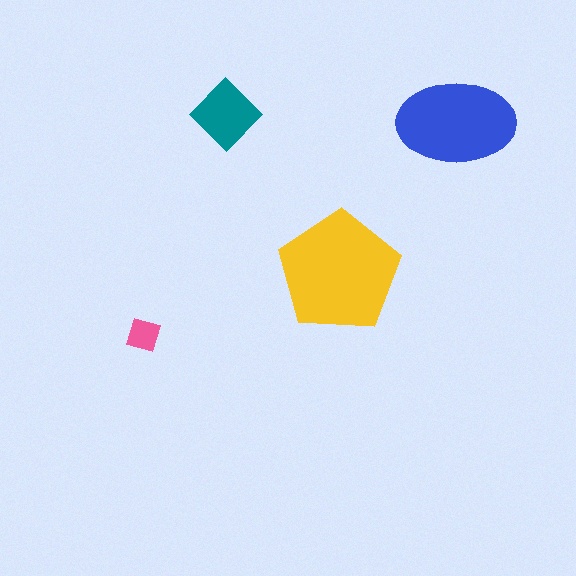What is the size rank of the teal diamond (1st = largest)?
3rd.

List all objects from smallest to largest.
The pink diamond, the teal diamond, the blue ellipse, the yellow pentagon.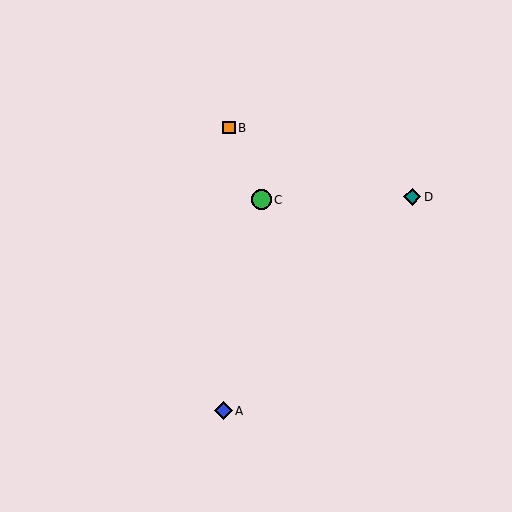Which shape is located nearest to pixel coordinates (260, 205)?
The green circle (labeled C) at (261, 200) is nearest to that location.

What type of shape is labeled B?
Shape B is an orange square.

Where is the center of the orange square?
The center of the orange square is at (229, 128).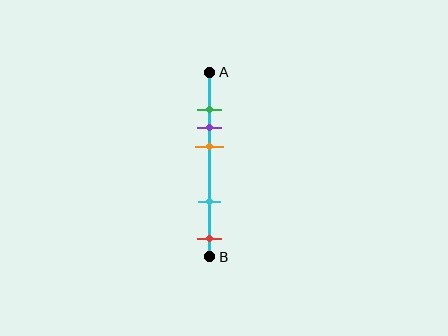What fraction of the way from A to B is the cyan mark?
The cyan mark is approximately 70% (0.7) of the way from A to B.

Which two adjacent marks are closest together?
The green and purple marks are the closest adjacent pair.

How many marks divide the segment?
There are 5 marks dividing the segment.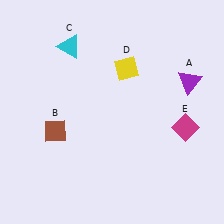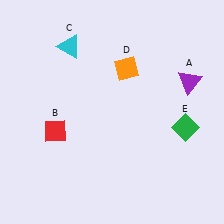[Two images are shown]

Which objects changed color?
B changed from brown to red. D changed from yellow to orange. E changed from magenta to green.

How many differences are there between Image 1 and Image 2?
There are 3 differences between the two images.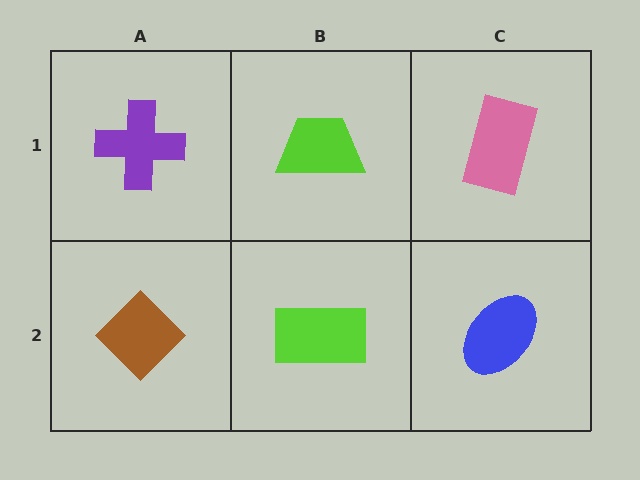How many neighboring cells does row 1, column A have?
2.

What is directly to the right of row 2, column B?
A blue ellipse.